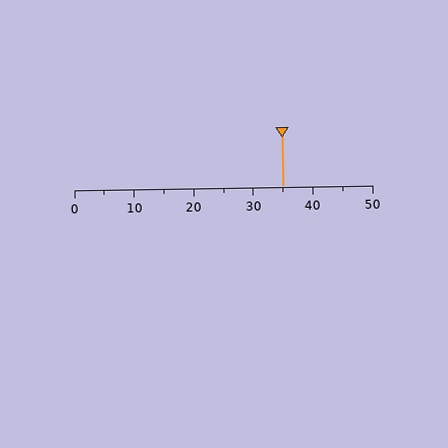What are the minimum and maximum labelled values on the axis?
The axis runs from 0 to 50.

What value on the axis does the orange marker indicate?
The marker indicates approximately 35.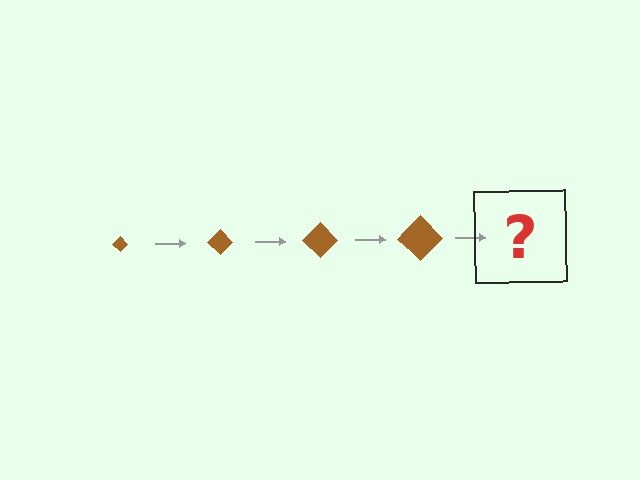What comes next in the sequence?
The next element should be a brown diamond, larger than the previous one.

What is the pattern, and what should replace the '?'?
The pattern is that the diamond gets progressively larger each step. The '?' should be a brown diamond, larger than the previous one.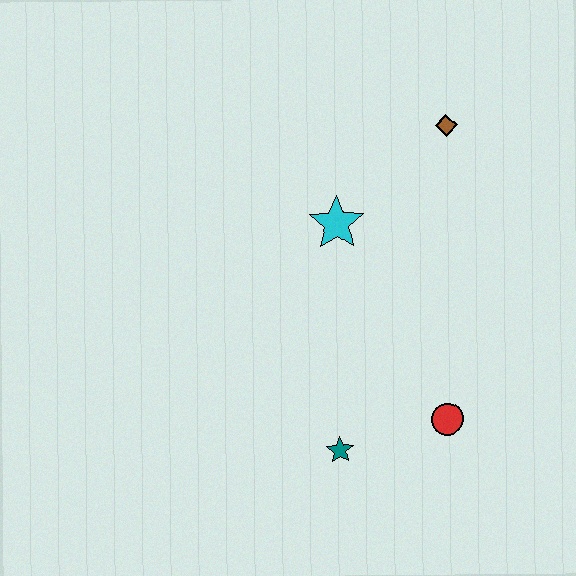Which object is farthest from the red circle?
The brown diamond is farthest from the red circle.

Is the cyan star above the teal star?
Yes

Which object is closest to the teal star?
The red circle is closest to the teal star.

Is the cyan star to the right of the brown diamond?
No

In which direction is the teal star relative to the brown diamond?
The teal star is below the brown diamond.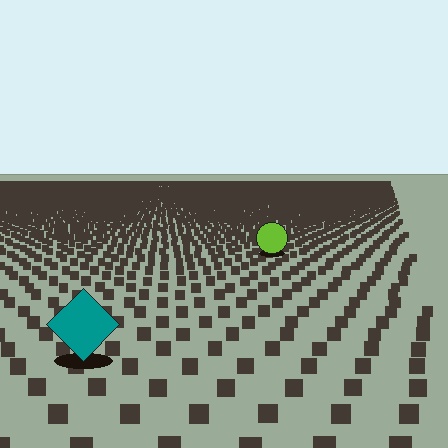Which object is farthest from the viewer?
The lime circle is farthest from the viewer. It appears smaller and the ground texture around it is denser.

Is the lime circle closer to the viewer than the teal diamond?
No. The teal diamond is closer — you can tell from the texture gradient: the ground texture is coarser near it.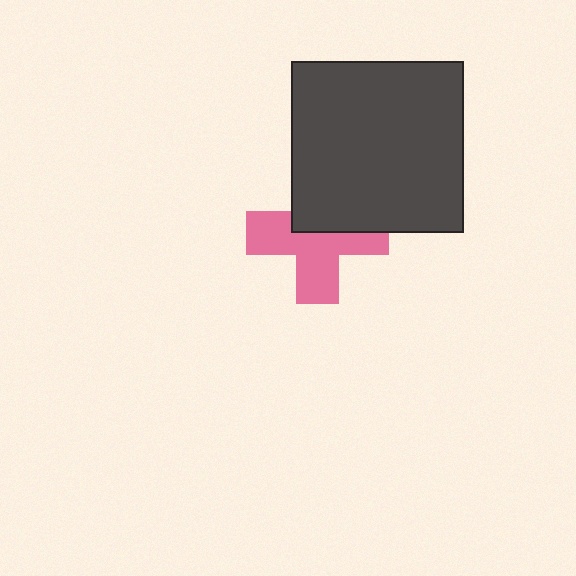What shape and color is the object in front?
The object in front is a dark gray square.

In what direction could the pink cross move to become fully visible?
The pink cross could move down. That would shift it out from behind the dark gray square entirely.